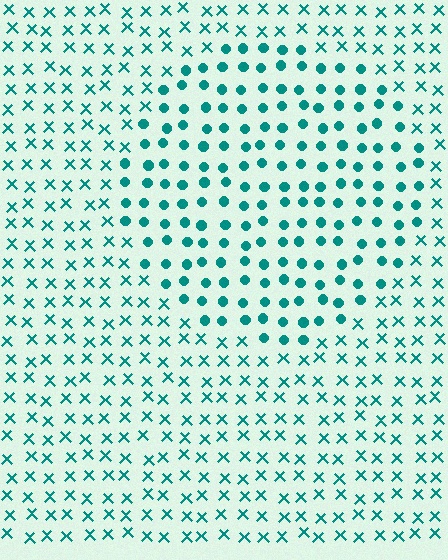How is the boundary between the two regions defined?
The boundary is defined by a change in element shape: circles inside vs. X marks outside. All elements share the same color and spacing.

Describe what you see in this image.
The image is filled with small teal elements arranged in a uniform grid. A circle-shaped region contains circles, while the surrounding area contains X marks. The boundary is defined purely by the change in element shape.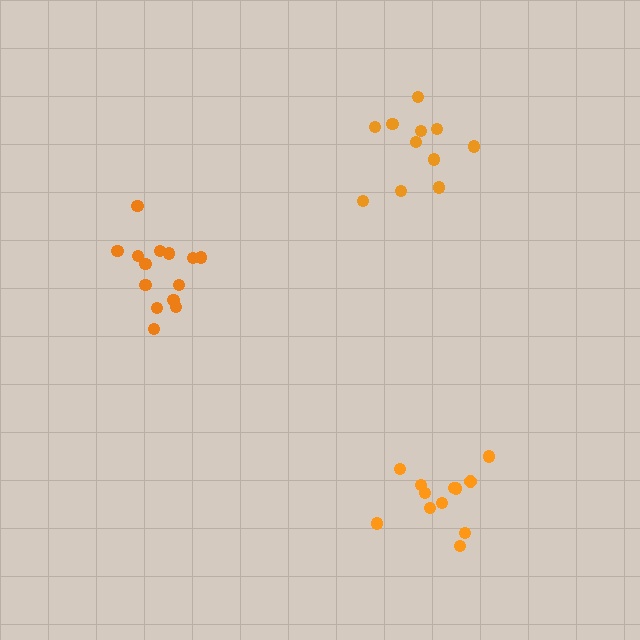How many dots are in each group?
Group 1: 14 dots, Group 2: 12 dots, Group 3: 11 dots (37 total).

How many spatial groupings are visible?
There are 3 spatial groupings.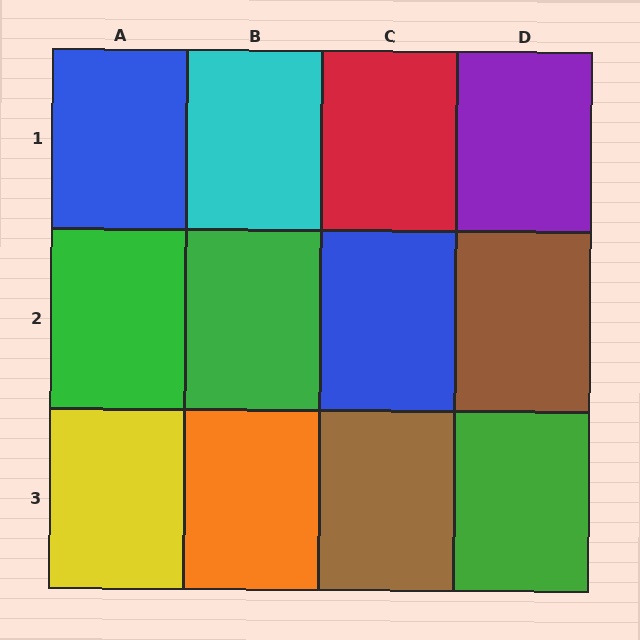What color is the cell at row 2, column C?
Blue.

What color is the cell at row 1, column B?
Cyan.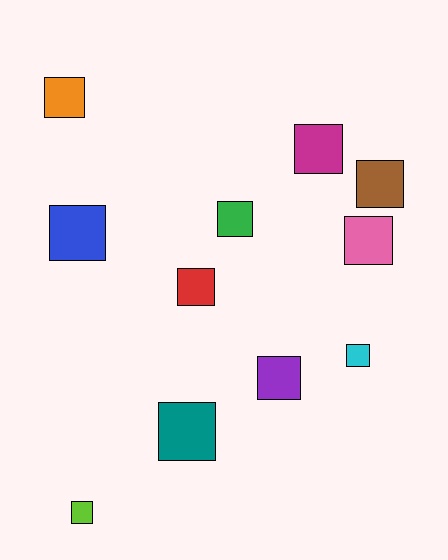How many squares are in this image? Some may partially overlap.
There are 11 squares.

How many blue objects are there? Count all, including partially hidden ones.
There is 1 blue object.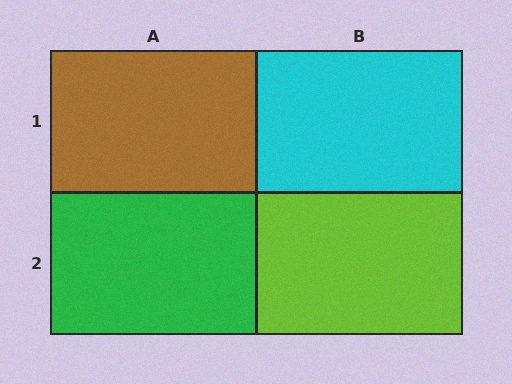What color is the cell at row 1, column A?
Brown.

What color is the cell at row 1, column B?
Cyan.